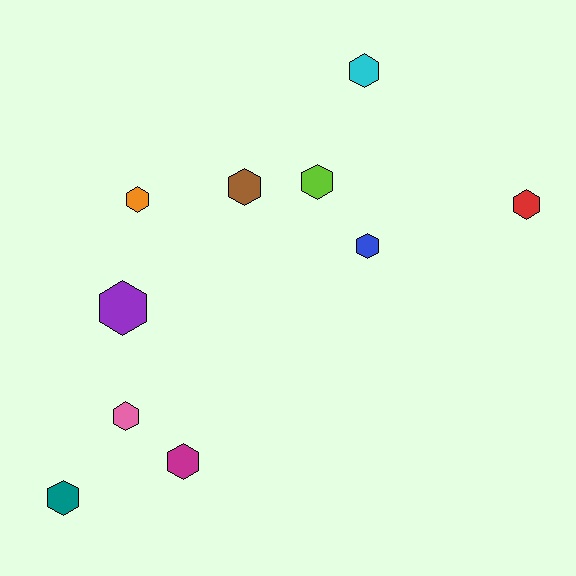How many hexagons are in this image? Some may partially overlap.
There are 10 hexagons.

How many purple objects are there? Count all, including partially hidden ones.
There is 1 purple object.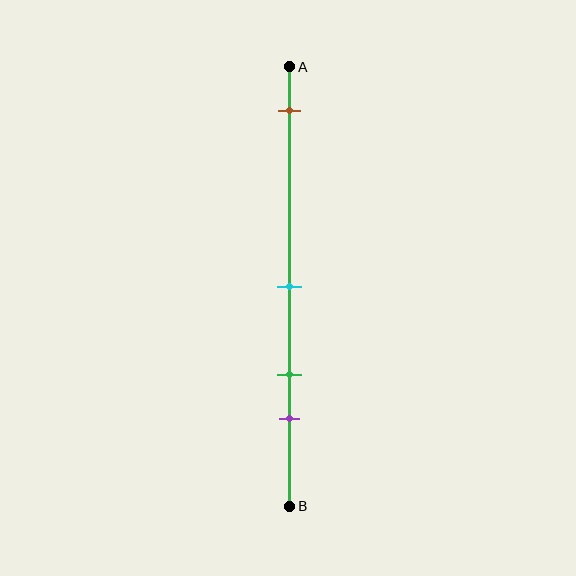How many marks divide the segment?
There are 4 marks dividing the segment.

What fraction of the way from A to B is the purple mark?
The purple mark is approximately 80% (0.8) of the way from A to B.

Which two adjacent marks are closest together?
The green and purple marks are the closest adjacent pair.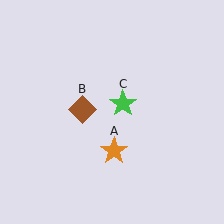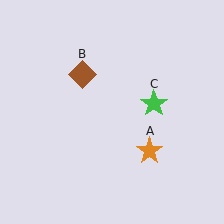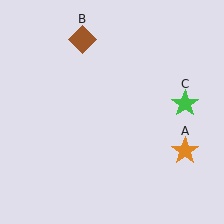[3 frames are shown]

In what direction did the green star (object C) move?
The green star (object C) moved right.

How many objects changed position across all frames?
3 objects changed position: orange star (object A), brown diamond (object B), green star (object C).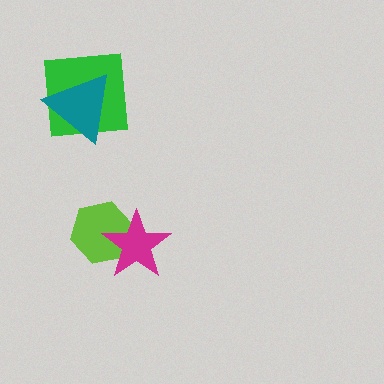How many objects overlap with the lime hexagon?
1 object overlaps with the lime hexagon.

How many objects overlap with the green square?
1 object overlaps with the green square.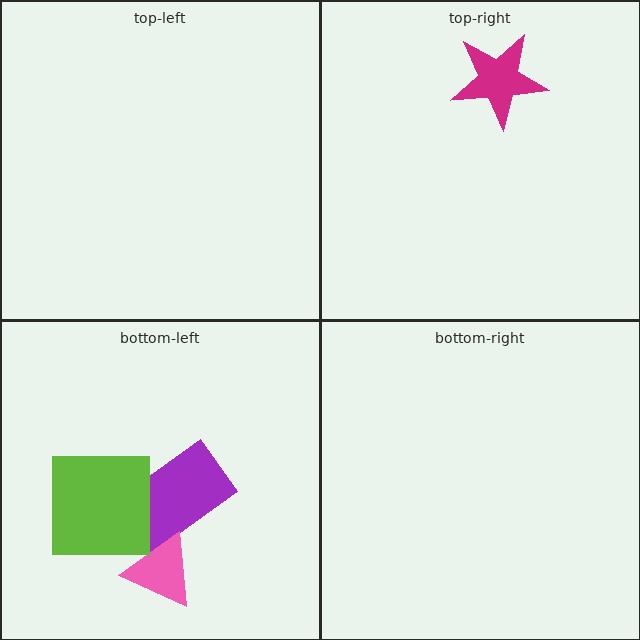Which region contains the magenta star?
The top-right region.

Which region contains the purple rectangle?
The bottom-left region.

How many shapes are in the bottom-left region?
3.